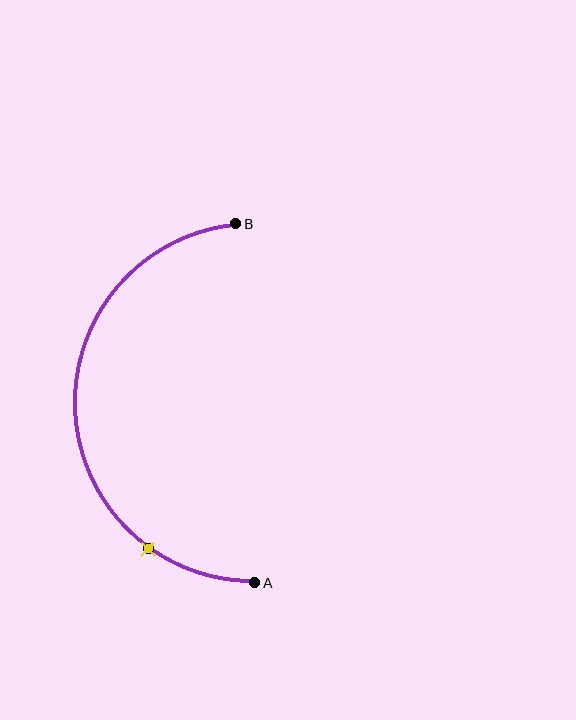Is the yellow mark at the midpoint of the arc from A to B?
No. The yellow mark lies on the arc but is closer to endpoint A. The arc midpoint would be at the point on the curve equidistant along the arc from both A and B.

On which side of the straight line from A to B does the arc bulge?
The arc bulges to the left of the straight line connecting A and B.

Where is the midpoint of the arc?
The arc midpoint is the point on the curve farthest from the straight line joining A and B. It sits to the left of that line.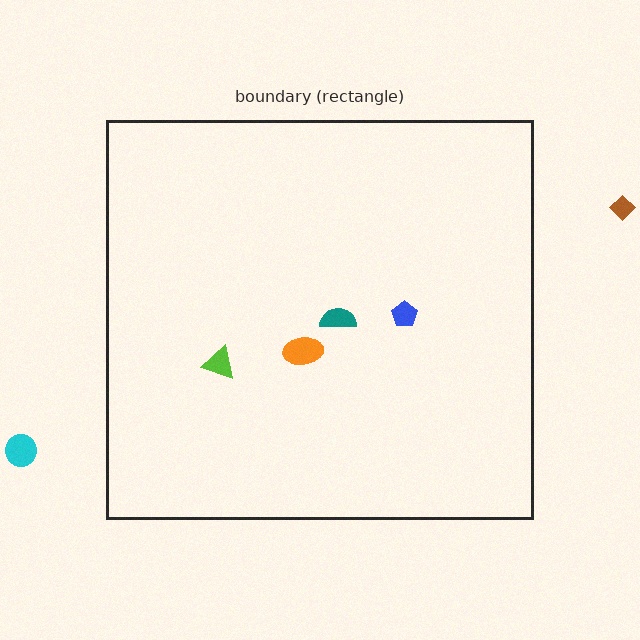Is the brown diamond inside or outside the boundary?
Outside.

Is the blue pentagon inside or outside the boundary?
Inside.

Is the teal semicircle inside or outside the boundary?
Inside.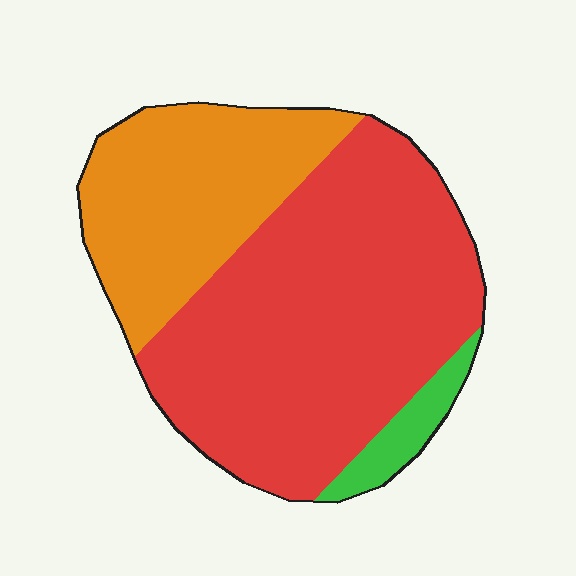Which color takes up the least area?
Green, at roughly 5%.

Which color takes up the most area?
Red, at roughly 65%.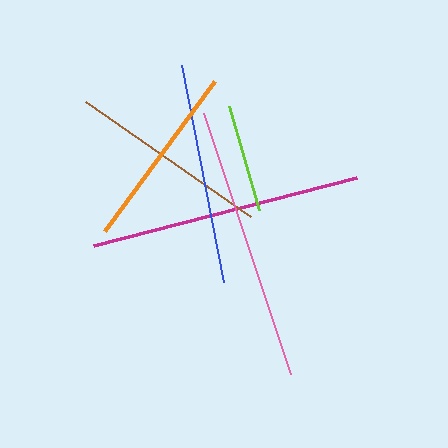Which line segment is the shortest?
The lime line is the shortest at approximately 108 pixels.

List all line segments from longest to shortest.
From longest to shortest: pink, magenta, blue, brown, orange, lime.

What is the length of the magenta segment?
The magenta segment is approximately 271 pixels long.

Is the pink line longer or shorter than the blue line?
The pink line is longer than the blue line.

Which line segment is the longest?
The pink line is the longest at approximately 274 pixels.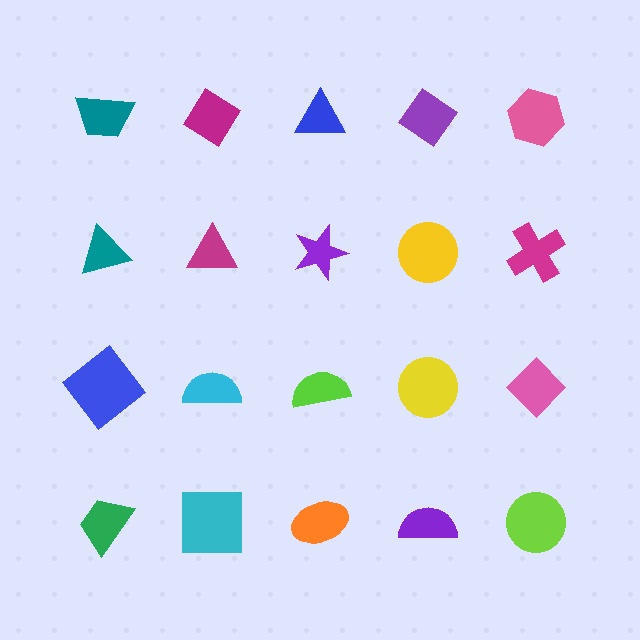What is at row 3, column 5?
A pink diamond.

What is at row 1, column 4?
A purple diamond.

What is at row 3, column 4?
A yellow circle.